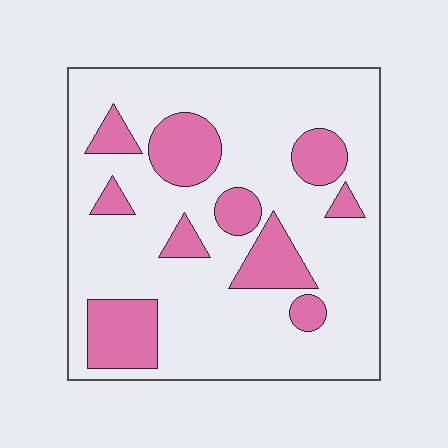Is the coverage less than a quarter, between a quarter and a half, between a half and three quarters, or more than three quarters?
Less than a quarter.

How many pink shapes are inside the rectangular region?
10.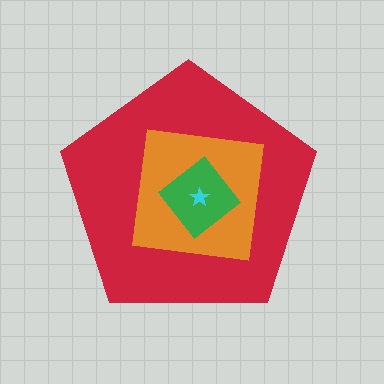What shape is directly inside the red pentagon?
The orange square.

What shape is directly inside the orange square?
The green diamond.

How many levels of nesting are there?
4.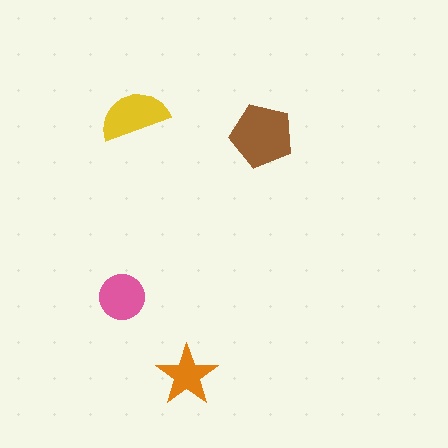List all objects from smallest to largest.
The orange star, the pink circle, the yellow semicircle, the brown pentagon.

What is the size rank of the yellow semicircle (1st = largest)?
2nd.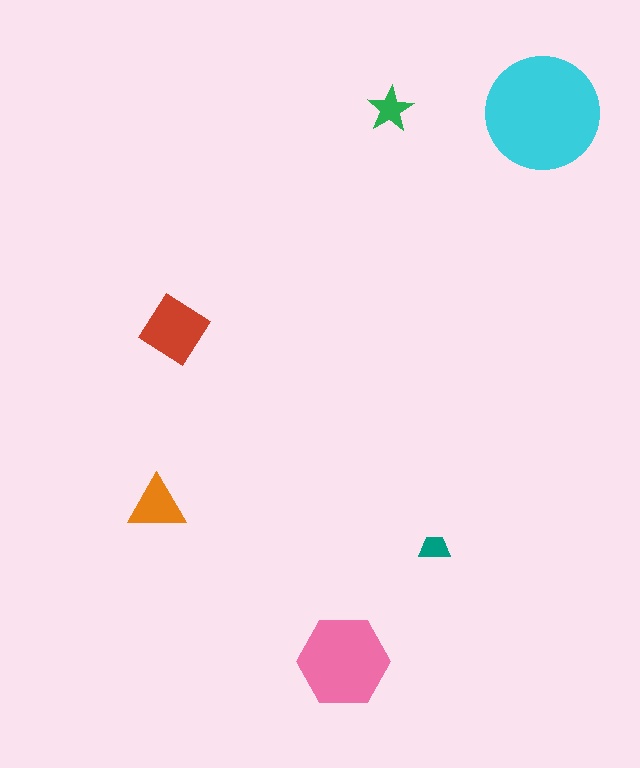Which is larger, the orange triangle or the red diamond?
The red diamond.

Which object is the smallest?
The teal trapezoid.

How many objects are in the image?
There are 6 objects in the image.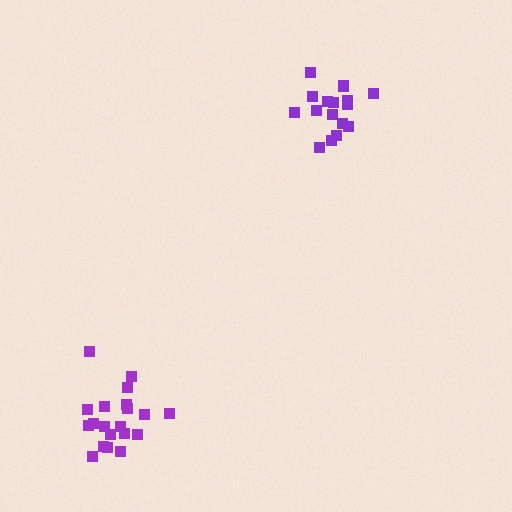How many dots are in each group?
Group 1: 20 dots, Group 2: 17 dots (37 total).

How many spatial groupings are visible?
There are 2 spatial groupings.